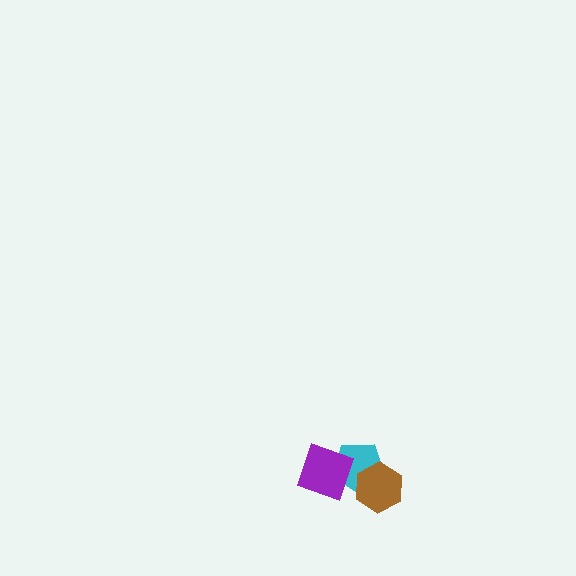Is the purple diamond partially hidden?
No, no other shape covers it.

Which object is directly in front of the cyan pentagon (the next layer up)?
The purple diamond is directly in front of the cyan pentagon.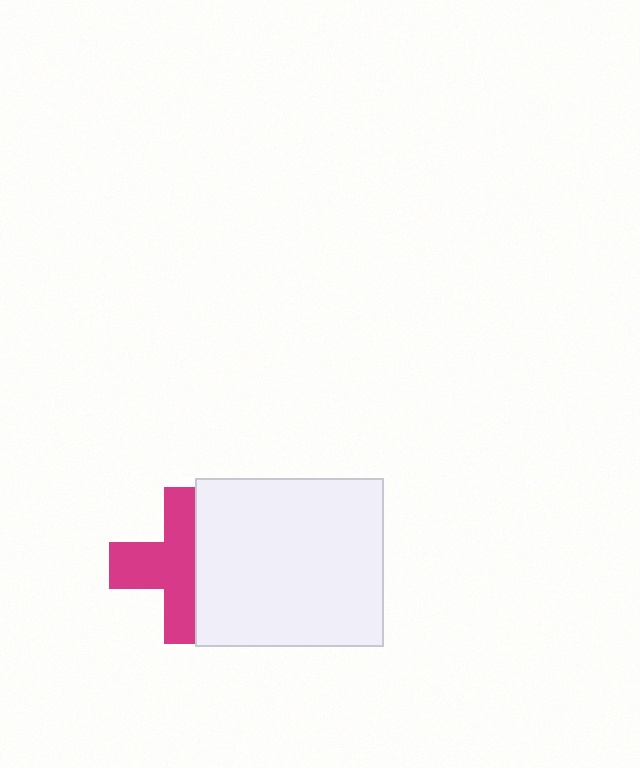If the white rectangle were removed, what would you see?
You would see the complete magenta cross.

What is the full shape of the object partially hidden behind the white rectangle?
The partially hidden object is a magenta cross.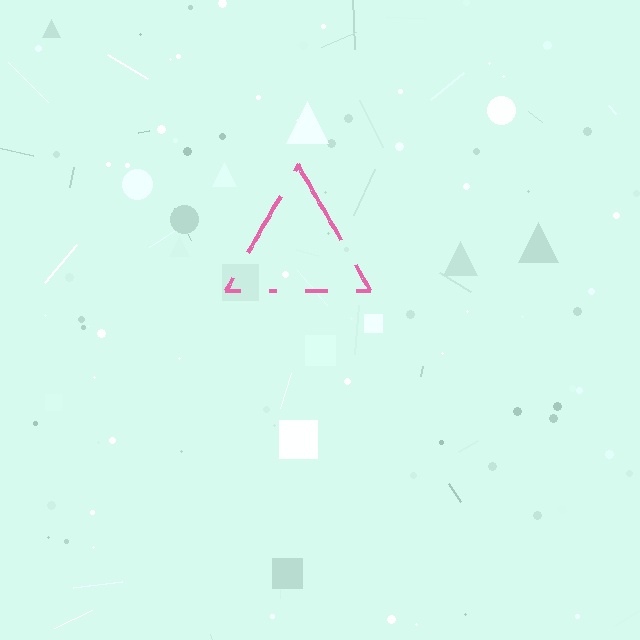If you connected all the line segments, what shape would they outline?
They would outline a triangle.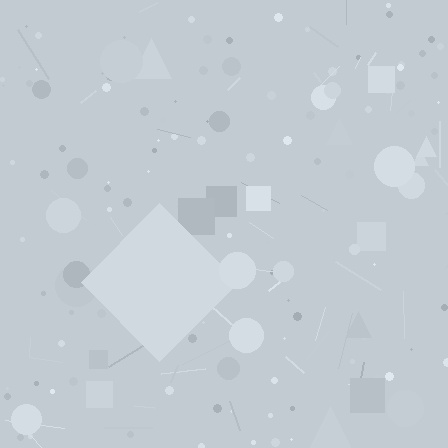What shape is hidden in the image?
A diamond is hidden in the image.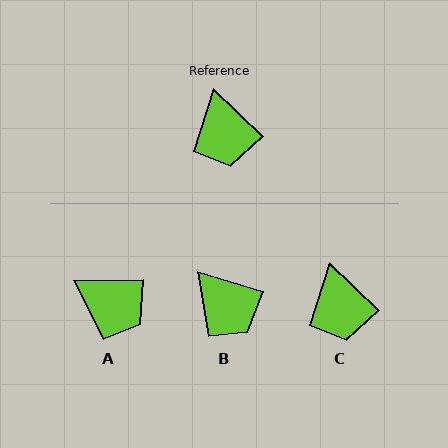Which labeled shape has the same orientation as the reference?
C.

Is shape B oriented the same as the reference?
No, it is off by about 27 degrees.